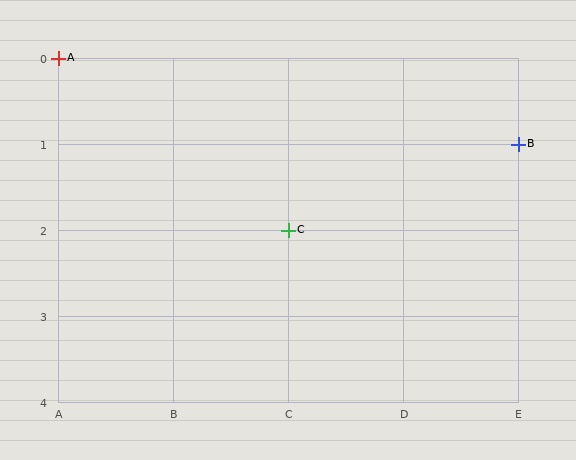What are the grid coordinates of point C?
Point C is at grid coordinates (C, 2).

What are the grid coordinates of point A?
Point A is at grid coordinates (A, 0).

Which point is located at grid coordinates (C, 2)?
Point C is at (C, 2).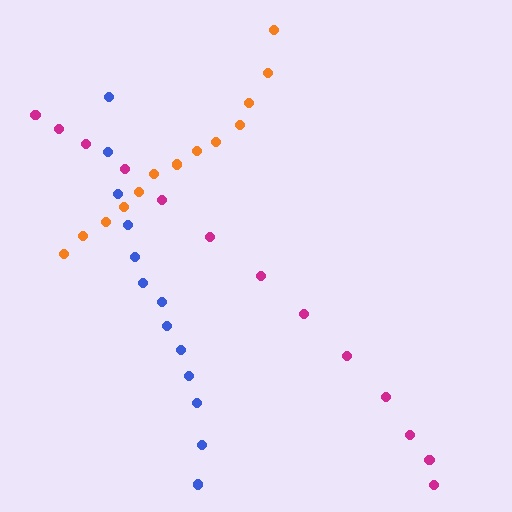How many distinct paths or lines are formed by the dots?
There are 3 distinct paths.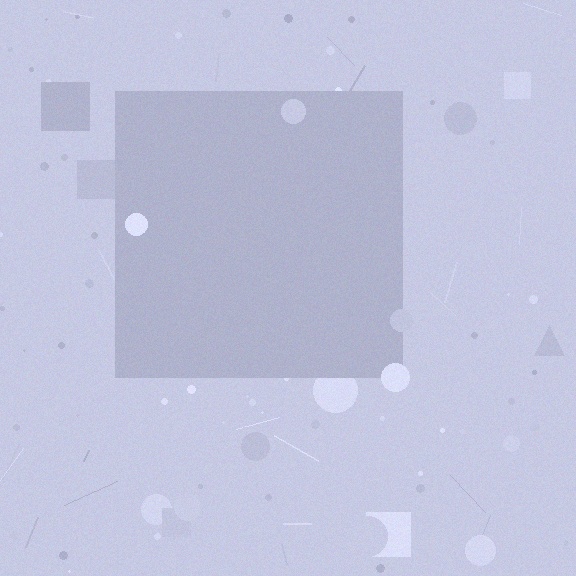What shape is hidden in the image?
A square is hidden in the image.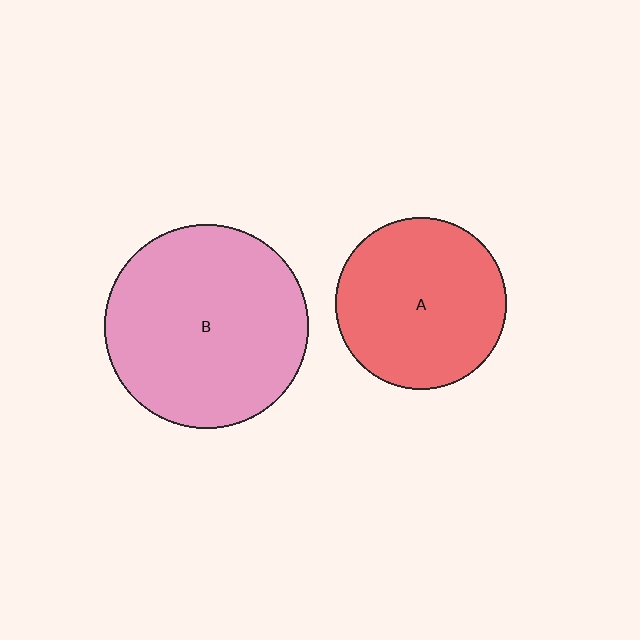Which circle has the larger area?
Circle B (pink).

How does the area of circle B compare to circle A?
Approximately 1.4 times.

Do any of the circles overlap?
No, none of the circles overlap.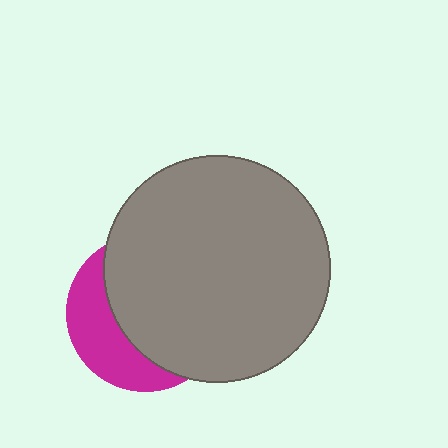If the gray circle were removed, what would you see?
You would see the complete magenta circle.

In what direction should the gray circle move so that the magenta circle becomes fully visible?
The gray circle should move right. That is the shortest direction to clear the overlap and leave the magenta circle fully visible.